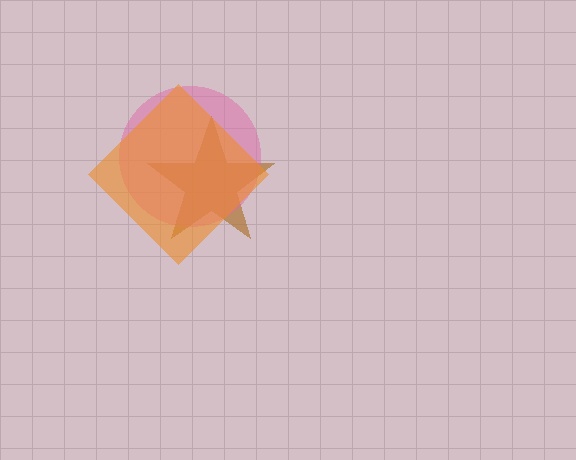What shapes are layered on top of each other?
The layered shapes are: a brown star, a pink circle, an orange diamond.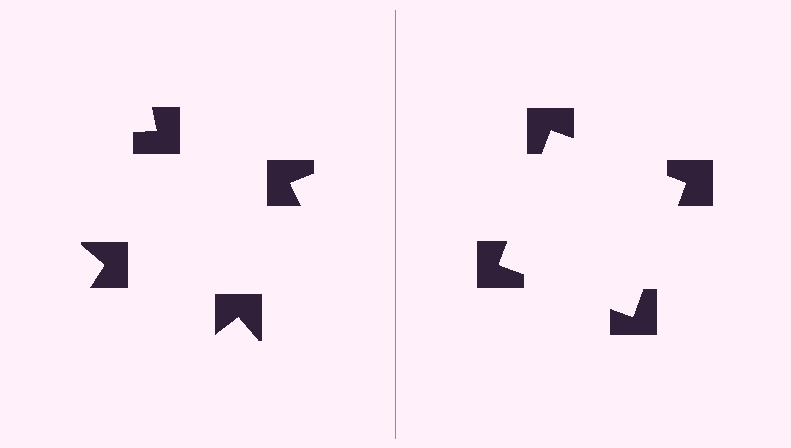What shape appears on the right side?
An illusory square.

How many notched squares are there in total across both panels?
8 — 4 on each side.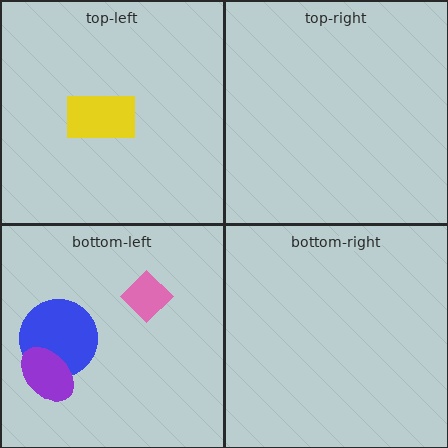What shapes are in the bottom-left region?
The blue circle, the purple ellipse, the pink diamond.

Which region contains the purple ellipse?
The bottom-left region.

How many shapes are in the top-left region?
1.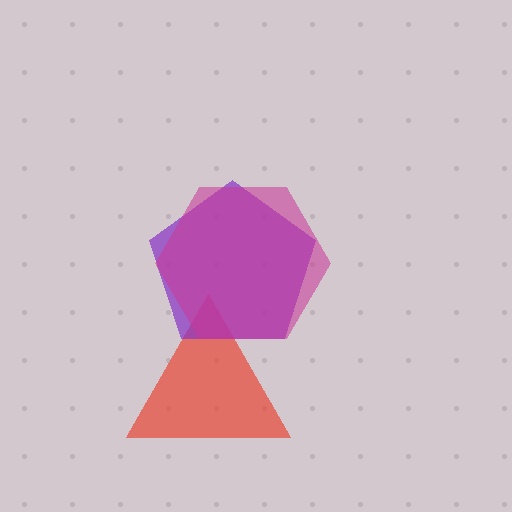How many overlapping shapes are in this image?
There are 3 overlapping shapes in the image.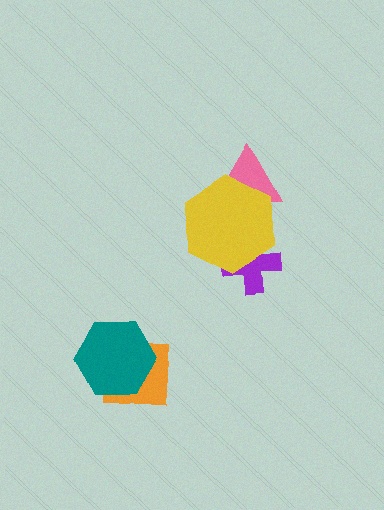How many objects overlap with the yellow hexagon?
2 objects overlap with the yellow hexagon.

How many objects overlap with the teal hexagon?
1 object overlaps with the teal hexagon.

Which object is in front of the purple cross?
The yellow hexagon is in front of the purple cross.